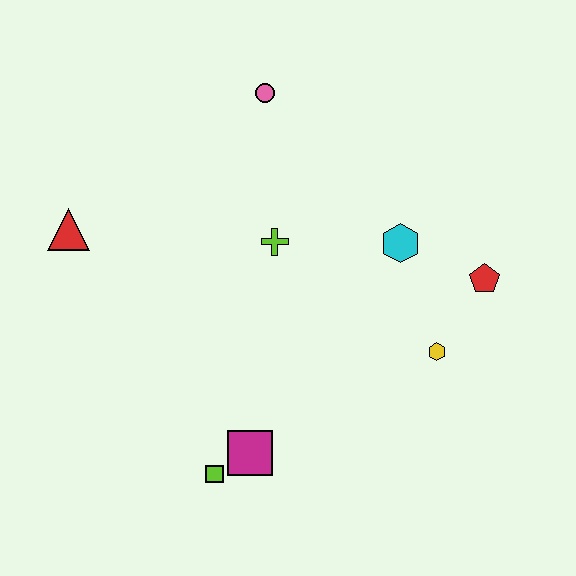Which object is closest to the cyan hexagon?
The red pentagon is closest to the cyan hexagon.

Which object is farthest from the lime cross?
The lime square is farthest from the lime cross.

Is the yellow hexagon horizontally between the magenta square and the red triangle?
No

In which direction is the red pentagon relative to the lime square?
The red pentagon is to the right of the lime square.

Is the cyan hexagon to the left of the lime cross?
No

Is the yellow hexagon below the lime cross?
Yes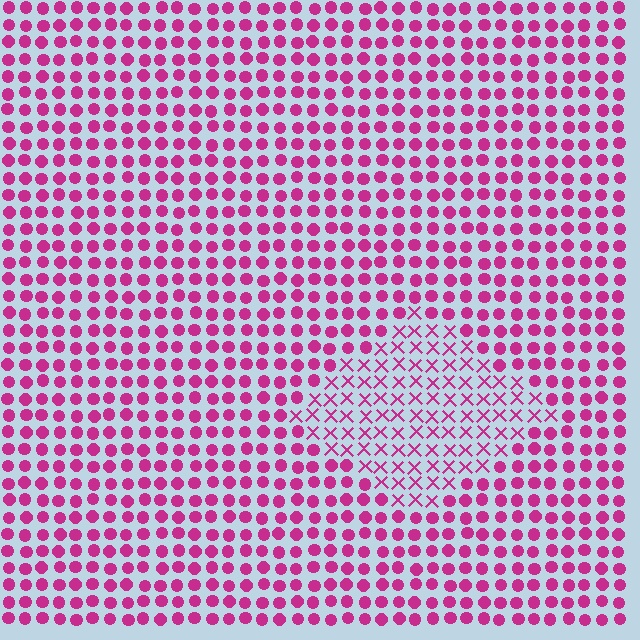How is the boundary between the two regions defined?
The boundary is defined by a change in element shape: X marks inside vs. circles outside. All elements share the same color and spacing.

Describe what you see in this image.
The image is filled with small magenta elements arranged in a uniform grid. A diamond-shaped region contains X marks, while the surrounding area contains circles. The boundary is defined purely by the change in element shape.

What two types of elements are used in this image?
The image uses X marks inside the diamond region and circles outside it.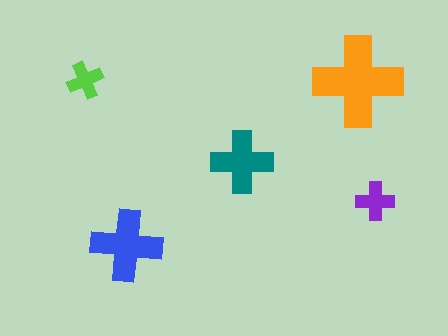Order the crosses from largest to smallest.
the orange one, the blue one, the teal one, the purple one, the lime one.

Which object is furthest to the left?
The lime cross is leftmost.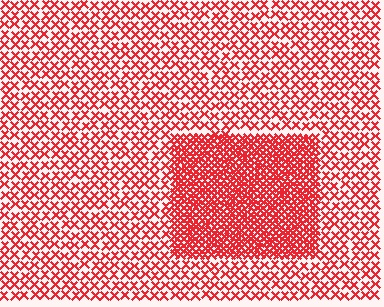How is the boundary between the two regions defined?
The boundary is defined by a change in element density (approximately 2.7x ratio). All elements are the same color, size, and shape.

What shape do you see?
I see a rectangle.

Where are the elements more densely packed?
The elements are more densely packed inside the rectangle boundary.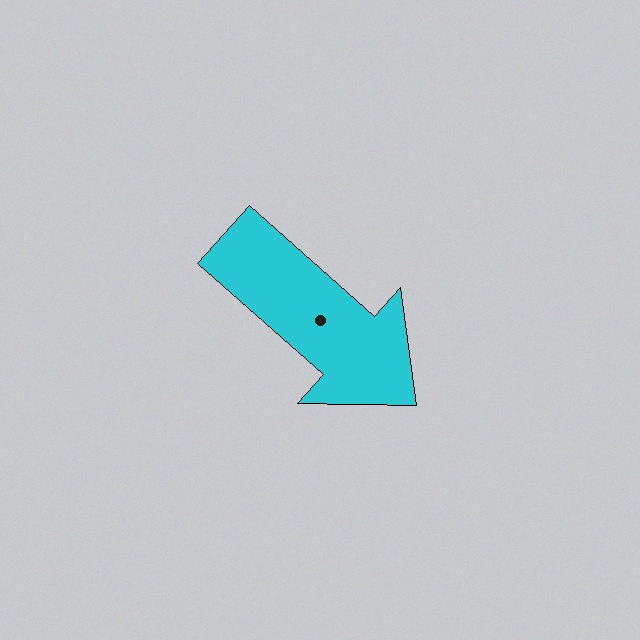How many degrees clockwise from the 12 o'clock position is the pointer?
Approximately 132 degrees.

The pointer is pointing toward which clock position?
Roughly 4 o'clock.